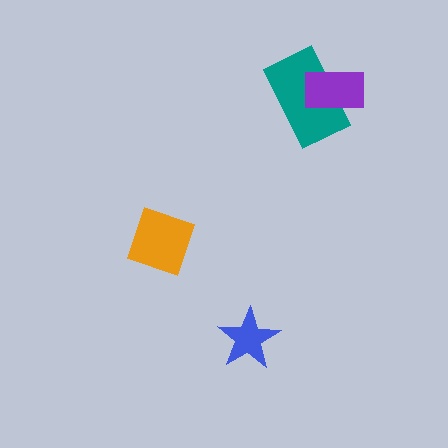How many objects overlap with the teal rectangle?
1 object overlaps with the teal rectangle.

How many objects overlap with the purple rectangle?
1 object overlaps with the purple rectangle.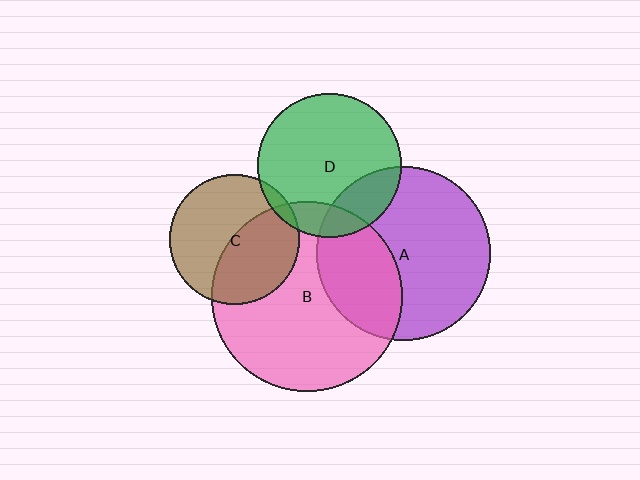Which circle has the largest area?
Circle B (pink).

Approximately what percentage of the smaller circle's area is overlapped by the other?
Approximately 45%.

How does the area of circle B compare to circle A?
Approximately 1.2 times.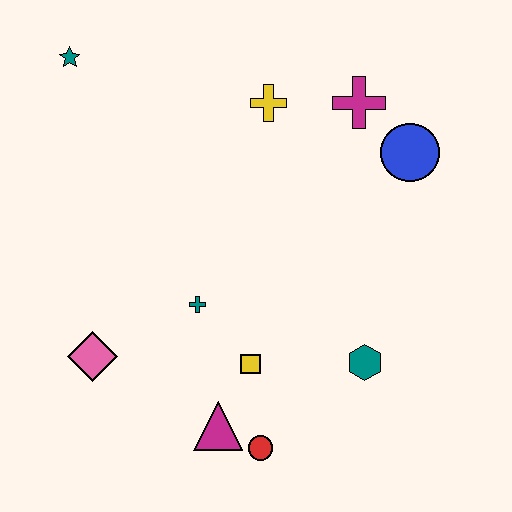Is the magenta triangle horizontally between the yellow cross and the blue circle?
No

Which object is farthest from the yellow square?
The teal star is farthest from the yellow square.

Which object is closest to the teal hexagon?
The yellow square is closest to the teal hexagon.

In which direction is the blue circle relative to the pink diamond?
The blue circle is to the right of the pink diamond.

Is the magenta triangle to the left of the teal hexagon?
Yes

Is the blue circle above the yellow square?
Yes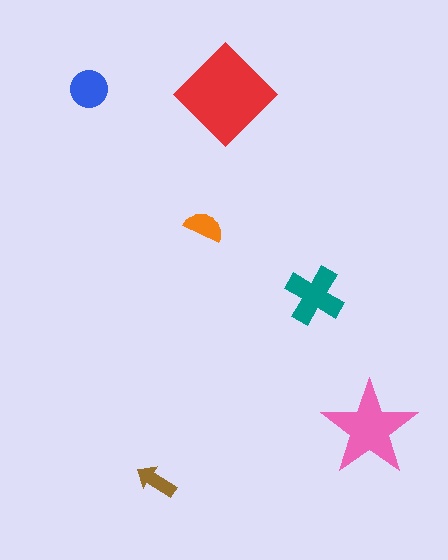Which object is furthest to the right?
The pink star is rightmost.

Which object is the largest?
The red diamond.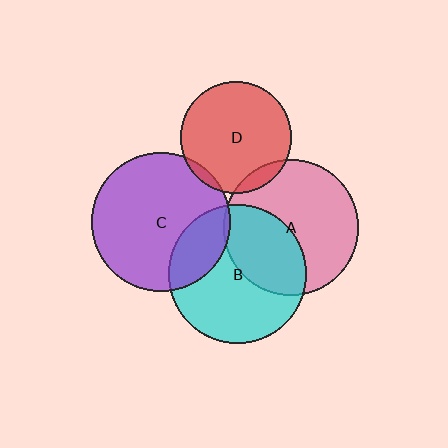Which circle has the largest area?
Circle C (purple).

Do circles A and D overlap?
Yes.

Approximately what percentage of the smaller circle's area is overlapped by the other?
Approximately 10%.